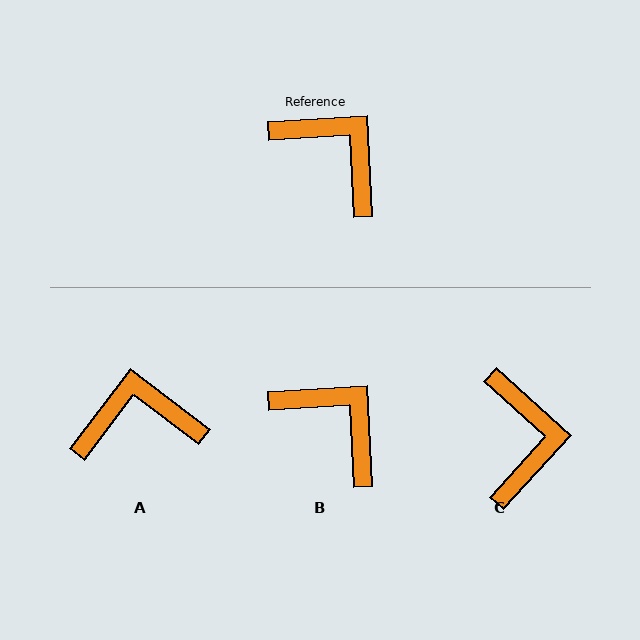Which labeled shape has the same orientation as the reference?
B.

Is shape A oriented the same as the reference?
No, it is off by about 50 degrees.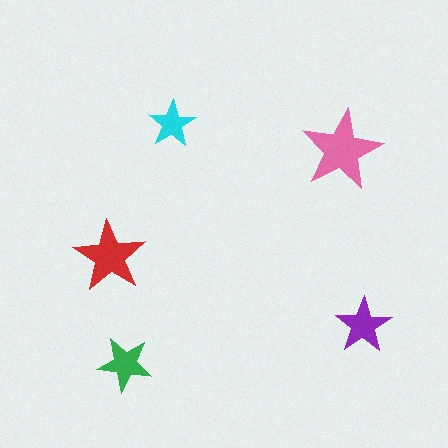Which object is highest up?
The cyan star is topmost.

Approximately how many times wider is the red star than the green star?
About 1.5 times wider.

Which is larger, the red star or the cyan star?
The red one.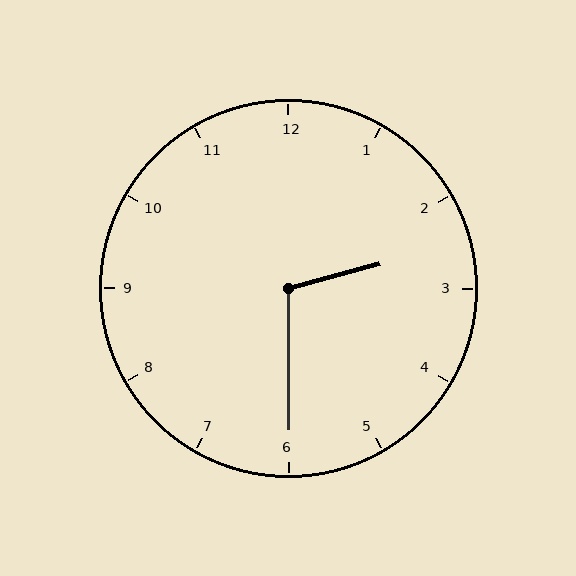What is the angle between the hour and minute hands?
Approximately 105 degrees.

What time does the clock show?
2:30.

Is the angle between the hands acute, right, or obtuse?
It is obtuse.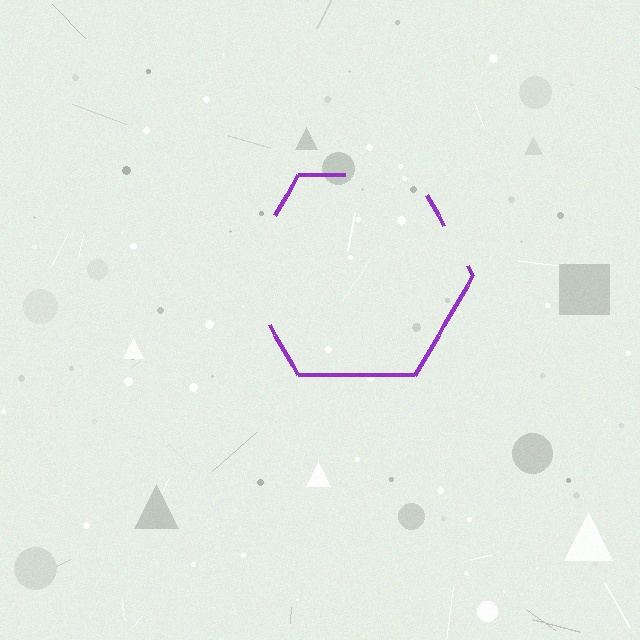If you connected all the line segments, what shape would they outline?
They would outline a hexagon.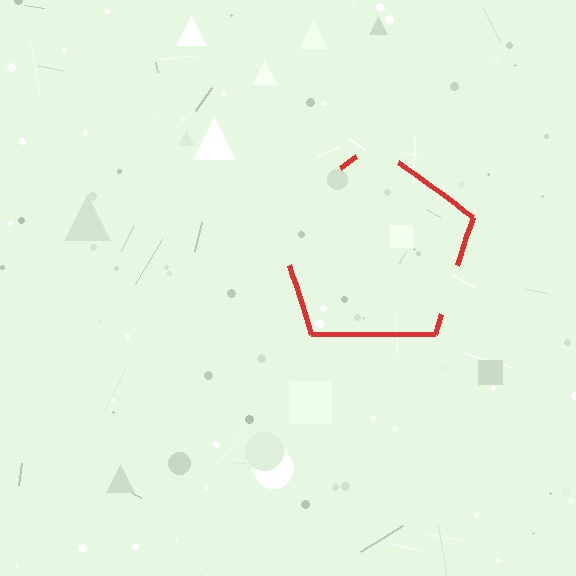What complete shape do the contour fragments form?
The contour fragments form a pentagon.